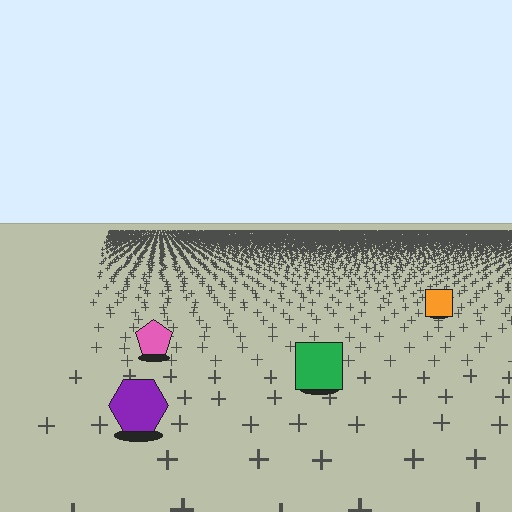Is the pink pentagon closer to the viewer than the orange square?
Yes. The pink pentagon is closer — you can tell from the texture gradient: the ground texture is coarser near it.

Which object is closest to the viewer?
The purple hexagon is closest. The texture marks near it are larger and more spread out.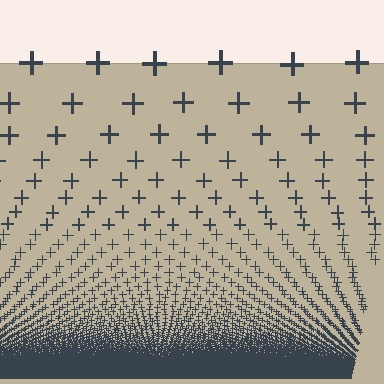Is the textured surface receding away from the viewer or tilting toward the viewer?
The surface appears to tilt toward the viewer. Texture elements get larger and sparser toward the top.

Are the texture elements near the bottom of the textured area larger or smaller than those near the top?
Smaller. The gradient is inverted — elements near the bottom are smaller and denser.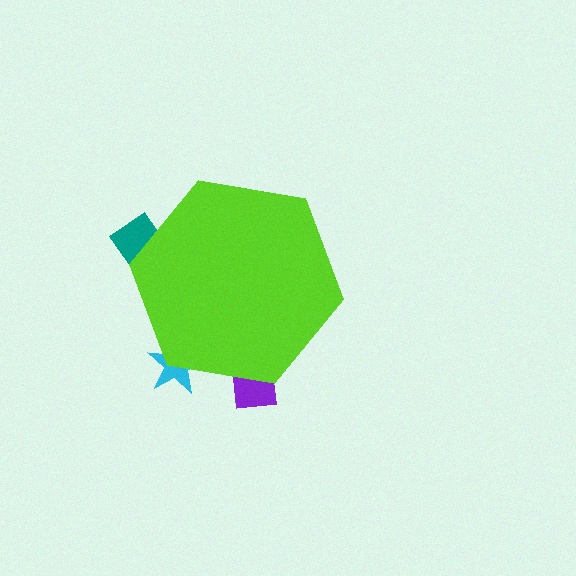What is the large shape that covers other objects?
A lime hexagon.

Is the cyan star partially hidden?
Yes, the cyan star is partially hidden behind the lime hexagon.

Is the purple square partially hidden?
Yes, the purple square is partially hidden behind the lime hexagon.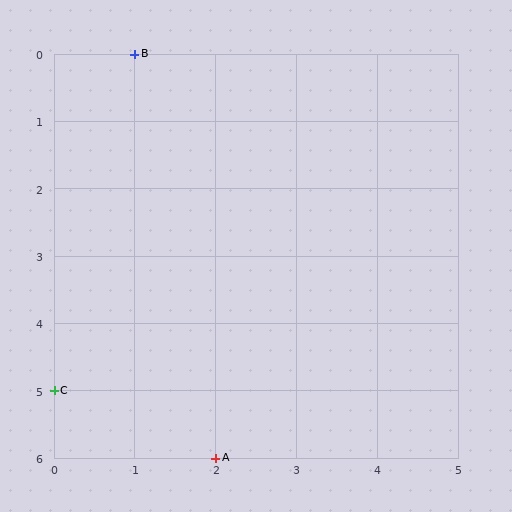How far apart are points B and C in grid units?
Points B and C are 1 column and 5 rows apart (about 5.1 grid units diagonally).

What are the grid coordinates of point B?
Point B is at grid coordinates (1, 0).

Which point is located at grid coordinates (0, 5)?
Point C is at (0, 5).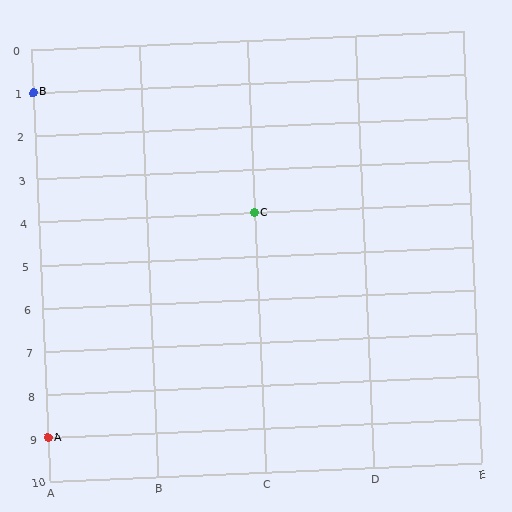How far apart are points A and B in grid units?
Points A and B are 8 rows apart.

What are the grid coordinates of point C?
Point C is at grid coordinates (C, 4).